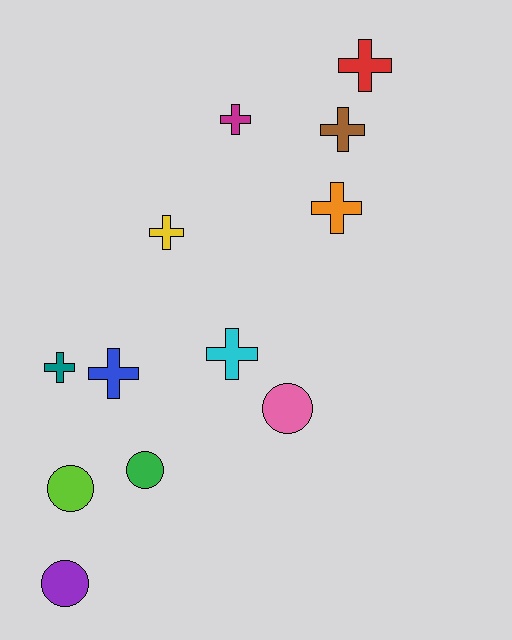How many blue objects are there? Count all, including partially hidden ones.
There is 1 blue object.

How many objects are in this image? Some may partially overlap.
There are 12 objects.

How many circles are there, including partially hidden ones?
There are 4 circles.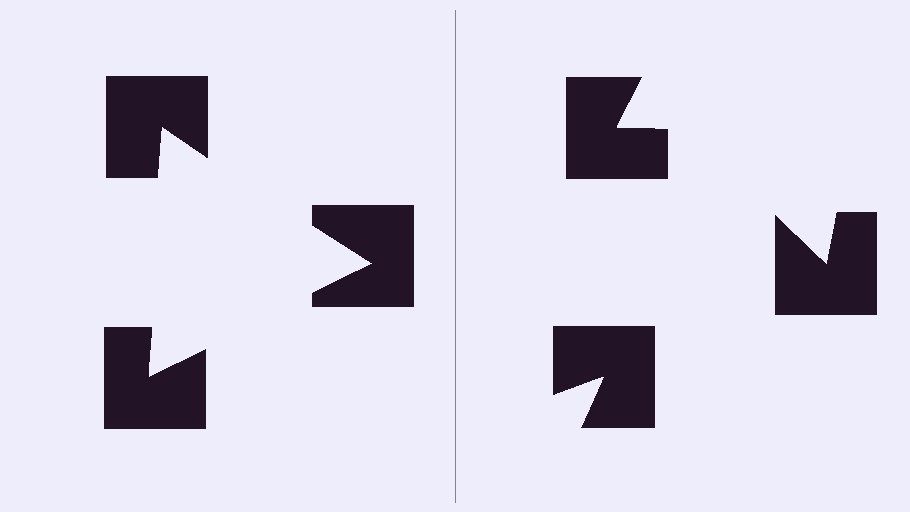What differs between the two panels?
The notched squares are positioned identically on both sides; only the wedge orientations differ. On the left they align to a triangle; on the right they are misaligned.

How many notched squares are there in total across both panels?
6 — 3 on each side.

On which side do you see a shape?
An illusory triangle appears on the left side. On the right side the wedge cuts are rotated, so no coherent shape forms.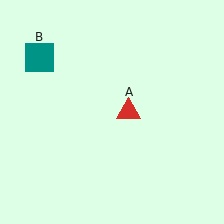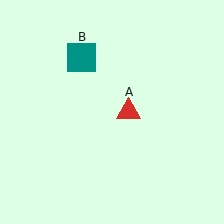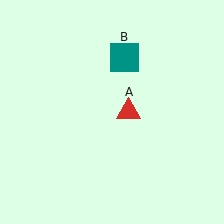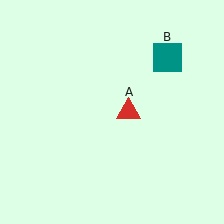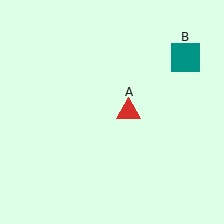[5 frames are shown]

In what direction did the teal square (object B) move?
The teal square (object B) moved right.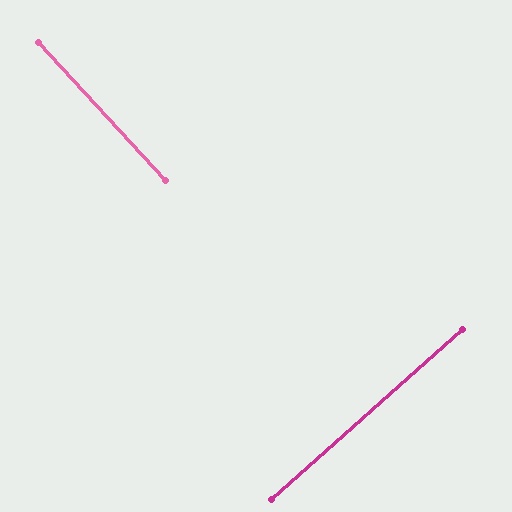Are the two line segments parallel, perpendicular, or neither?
Perpendicular — they meet at approximately 89°.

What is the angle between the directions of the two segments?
Approximately 89 degrees.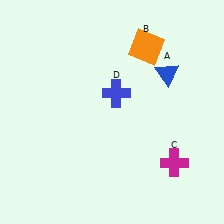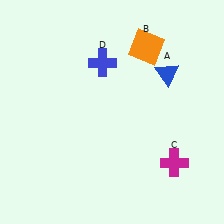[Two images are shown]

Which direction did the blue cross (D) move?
The blue cross (D) moved up.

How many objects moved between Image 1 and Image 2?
1 object moved between the two images.